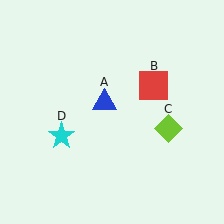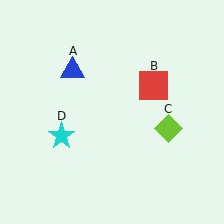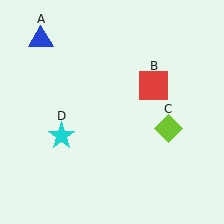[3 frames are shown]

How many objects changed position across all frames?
1 object changed position: blue triangle (object A).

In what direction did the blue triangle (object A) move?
The blue triangle (object A) moved up and to the left.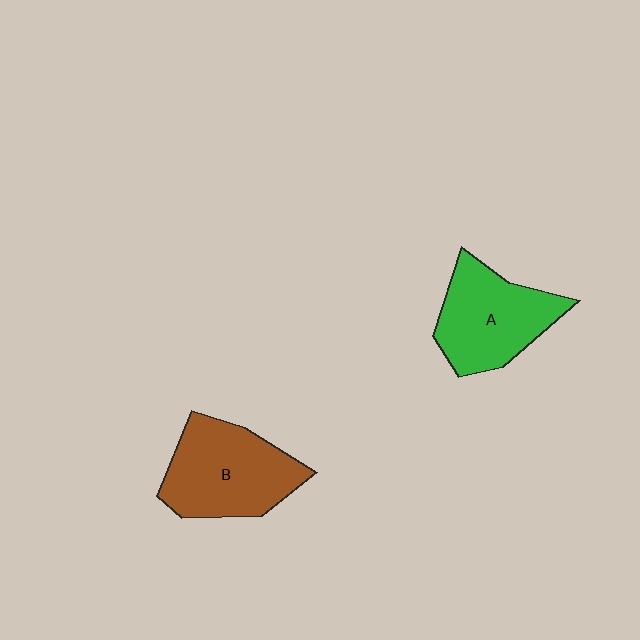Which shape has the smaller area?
Shape A (green).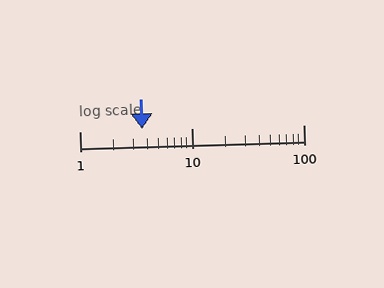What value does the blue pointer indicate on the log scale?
The pointer indicates approximately 3.6.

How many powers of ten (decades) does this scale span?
The scale spans 2 decades, from 1 to 100.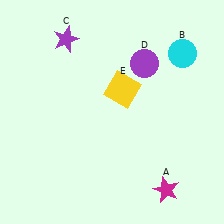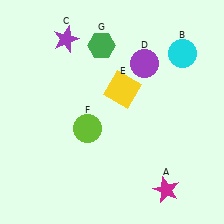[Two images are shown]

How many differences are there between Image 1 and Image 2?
There are 2 differences between the two images.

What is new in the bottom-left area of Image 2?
A lime circle (F) was added in the bottom-left area of Image 2.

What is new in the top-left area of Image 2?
A green hexagon (G) was added in the top-left area of Image 2.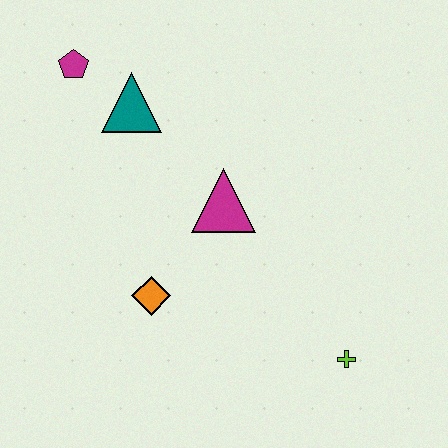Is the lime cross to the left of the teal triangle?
No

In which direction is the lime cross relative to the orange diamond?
The lime cross is to the right of the orange diamond.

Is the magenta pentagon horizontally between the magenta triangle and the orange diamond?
No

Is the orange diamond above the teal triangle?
No